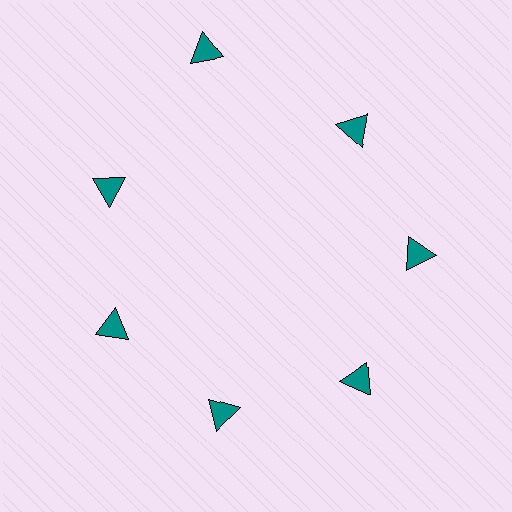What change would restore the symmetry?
The symmetry would be restored by moving it inward, back onto the ring so that all 7 triangles sit at equal angles and equal distance from the center.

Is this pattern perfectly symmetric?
No. The 7 teal triangles are arranged in a ring, but one element near the 12 o'clock position is pushed outward from the center, breaking the 7-fold rotational symmetry.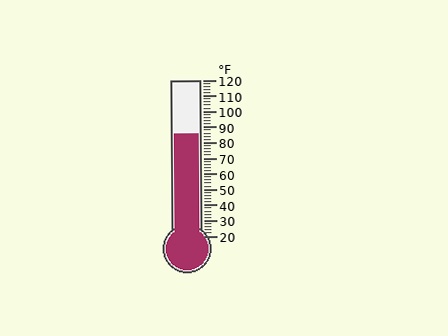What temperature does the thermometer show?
The thermometer shows approximately 86°F.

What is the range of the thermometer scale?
The thermometer scale ranges from 20°F to 120°F.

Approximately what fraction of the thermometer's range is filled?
The thermometer is filled to approximately 65% of its range.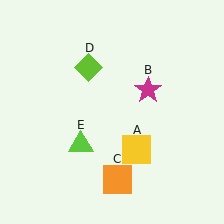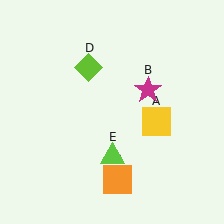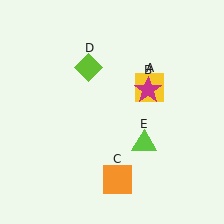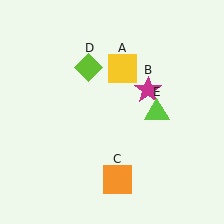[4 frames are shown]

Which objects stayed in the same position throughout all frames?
Magenta star (object B) and orange square (object C) and lime diamond (object D) remained stationary.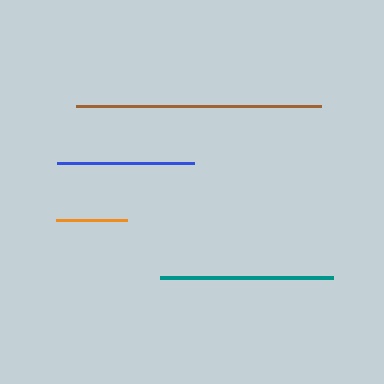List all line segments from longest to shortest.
From longest to shortest: brown, teal, blue, orange.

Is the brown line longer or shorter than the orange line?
The brown line is longer than the orange line.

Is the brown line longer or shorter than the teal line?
The brown line is longer than the teal line.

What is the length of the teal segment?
The teal segment is approximately 172 pixels long.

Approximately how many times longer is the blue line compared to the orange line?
The blue line is approximately 1.9 times the length of the orange line.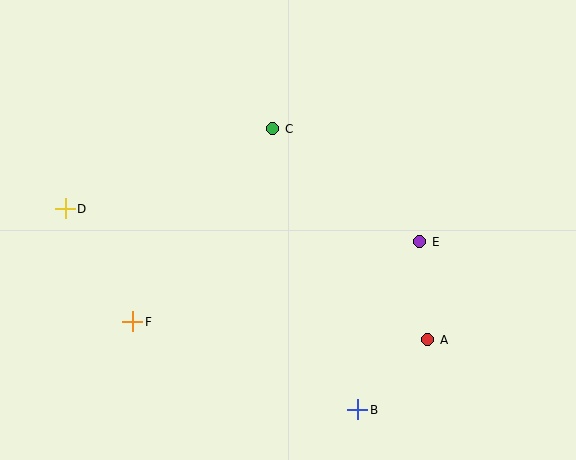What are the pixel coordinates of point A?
Point A is at (428, 340).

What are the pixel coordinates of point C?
Point C is at (273, 129).